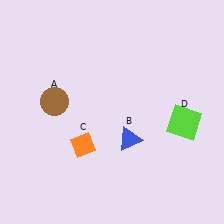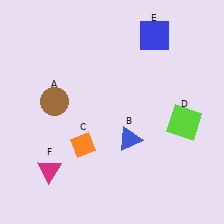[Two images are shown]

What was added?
A blue square (E), a magenta triangle (F) were added in Image 2.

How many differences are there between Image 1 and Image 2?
There are 2 differences between the two images.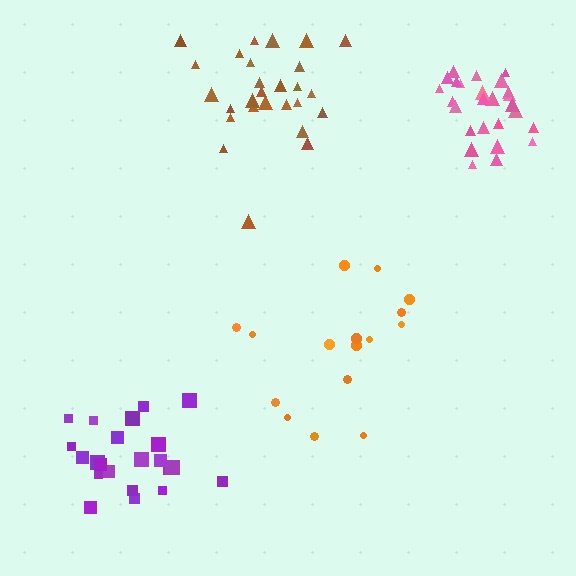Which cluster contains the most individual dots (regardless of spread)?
Pink (28).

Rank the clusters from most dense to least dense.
pink, brown, purple, orange.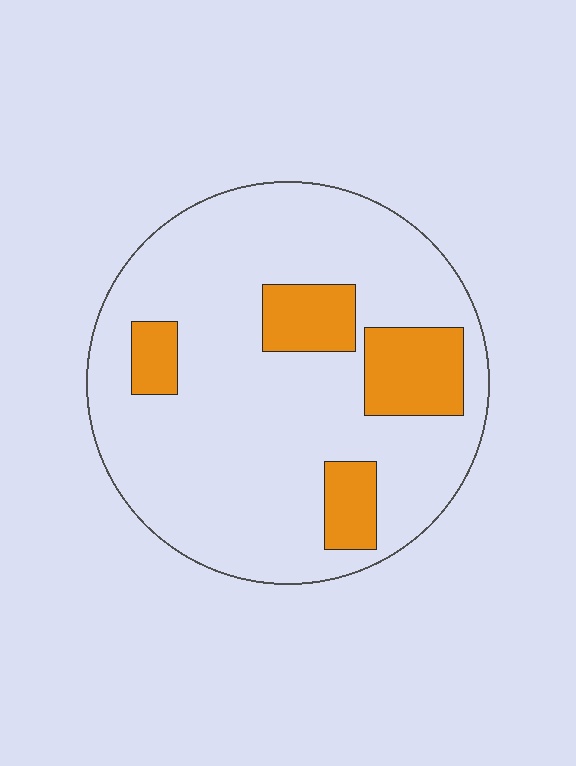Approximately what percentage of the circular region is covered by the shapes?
Approximately 20%.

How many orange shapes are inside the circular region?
4.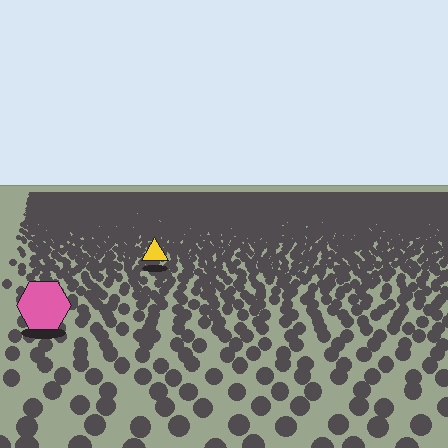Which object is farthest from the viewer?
The yellow triangle is farthest from the viewer. It appears smaller and the ground texture around it is denser.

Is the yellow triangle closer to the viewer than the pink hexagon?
No. The pink hexagon is closer — you can tell from the texture gradient: the ground texture is coarser near it.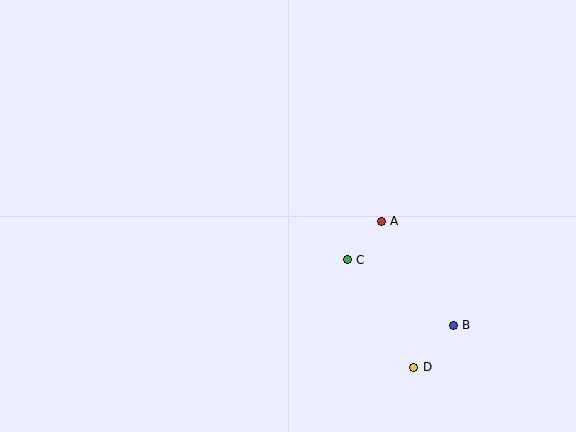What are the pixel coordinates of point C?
Point C is at (347, 260).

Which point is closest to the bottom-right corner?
Point B is closest to the bottom-right corner.